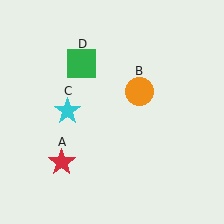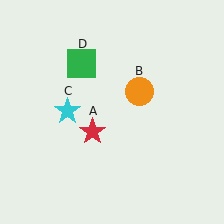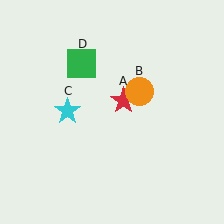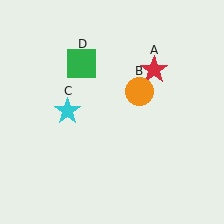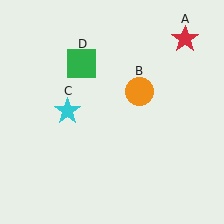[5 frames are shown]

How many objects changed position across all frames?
1 object changed position: red star (object A).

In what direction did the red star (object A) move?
The red star (object A) moved up and to the right.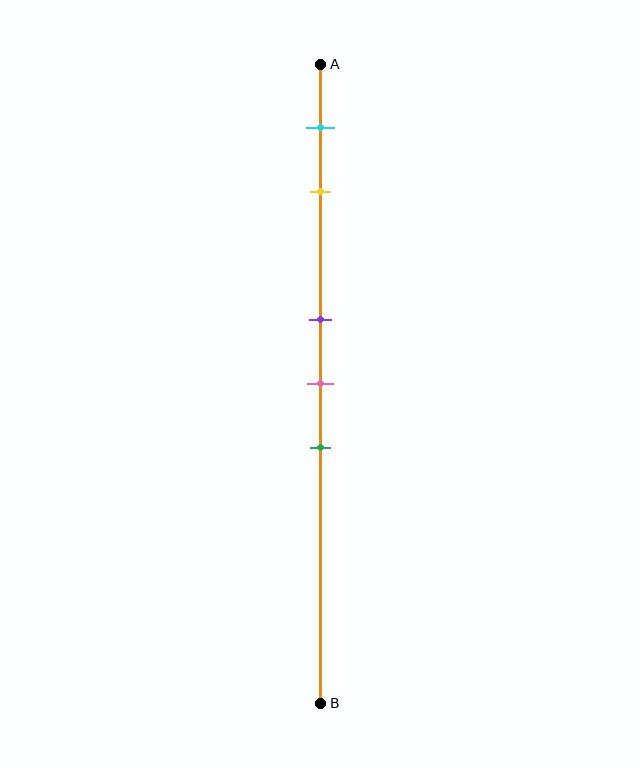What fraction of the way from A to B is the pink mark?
The pink mark is approximately 50% (0.5) of the way from A to B.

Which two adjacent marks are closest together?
The purple and pink marks are the closest adjacent pair.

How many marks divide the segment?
There are 5 marks dividing the segment.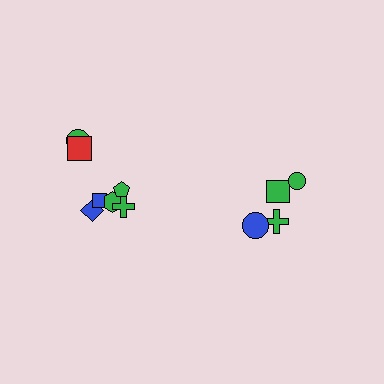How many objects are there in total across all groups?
There are 11 objects.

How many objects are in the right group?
There are 4 objects.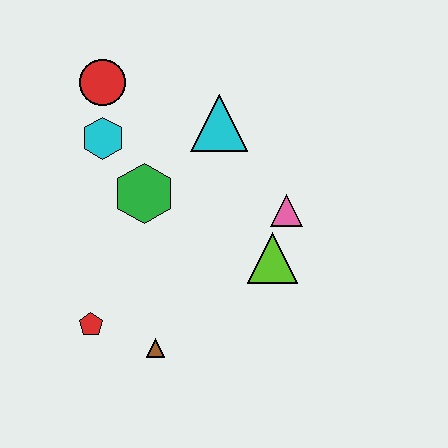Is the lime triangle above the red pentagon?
Yes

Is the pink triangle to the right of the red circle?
Yes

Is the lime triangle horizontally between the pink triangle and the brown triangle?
Yes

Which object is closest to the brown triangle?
The red pentagon is closest to the brown triangle.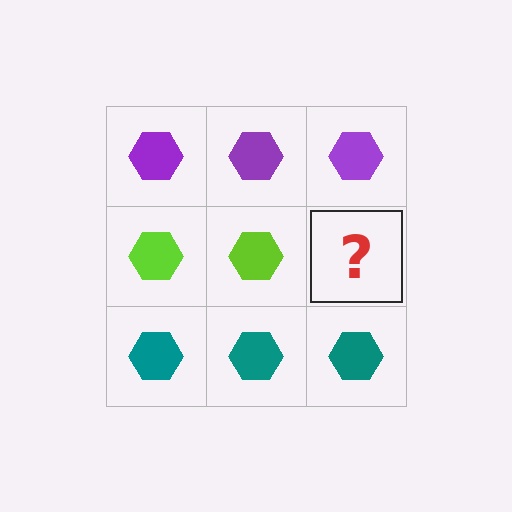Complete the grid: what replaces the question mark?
The question mark should be replaced with a lime hexagon.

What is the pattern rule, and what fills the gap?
The rule is that each row has a consistent color. The gap should be filled with a lime hexagon.